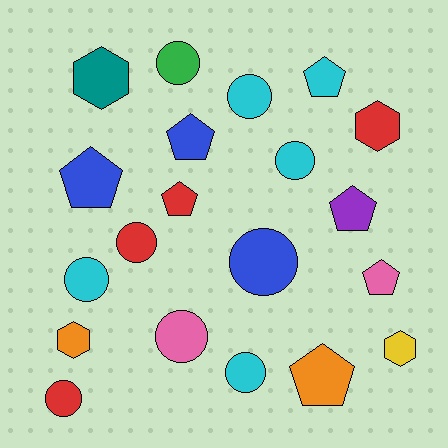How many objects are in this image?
There are 20 objects.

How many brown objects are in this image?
There are no brown objects.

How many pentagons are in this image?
There are 7 pentagons.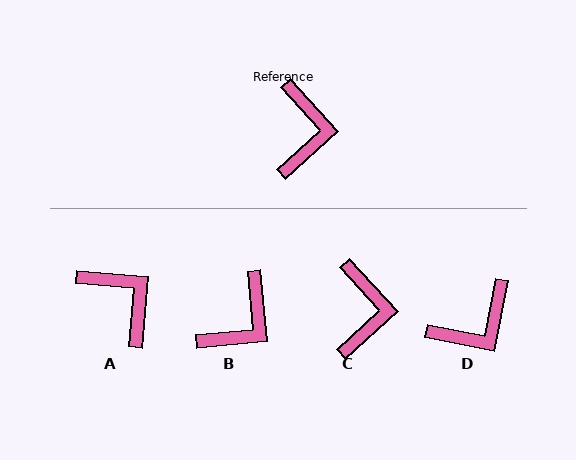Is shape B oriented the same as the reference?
No, it is off by about 37 degrees.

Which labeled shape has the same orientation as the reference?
C.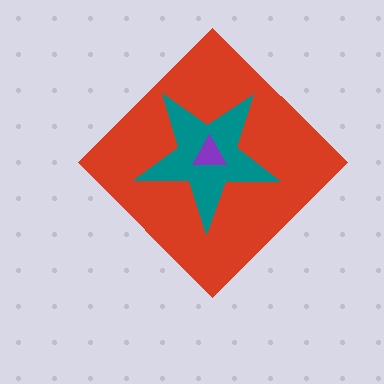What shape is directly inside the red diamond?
The teal star.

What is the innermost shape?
The purple triangle.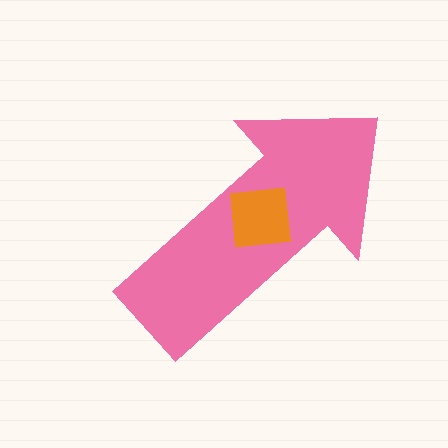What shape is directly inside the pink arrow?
The orange square.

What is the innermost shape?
The orange square.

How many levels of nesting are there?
2.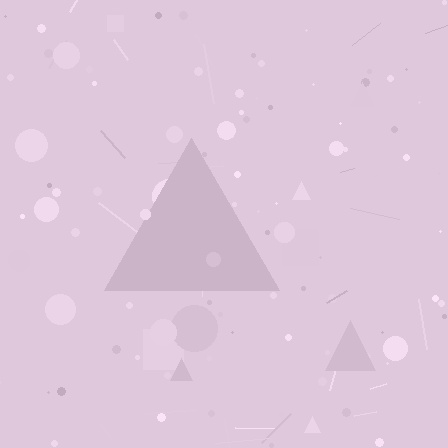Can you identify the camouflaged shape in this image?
The camouflaged shape is a triangle.